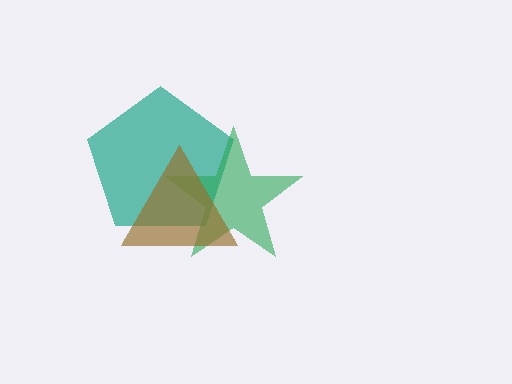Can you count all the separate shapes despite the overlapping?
Yes, there are 3 separate shapes.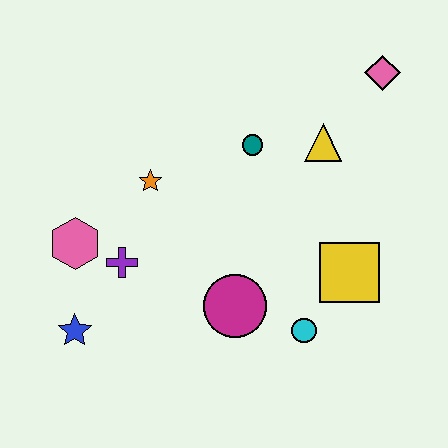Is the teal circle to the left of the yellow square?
Yes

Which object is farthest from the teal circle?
The blue star is farthest from the teal circle.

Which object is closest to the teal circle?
The yellow triangle is closest to the teal circle.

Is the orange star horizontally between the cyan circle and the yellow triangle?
No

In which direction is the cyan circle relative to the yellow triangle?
The cyan circle is below the yellow triangle.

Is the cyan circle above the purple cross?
No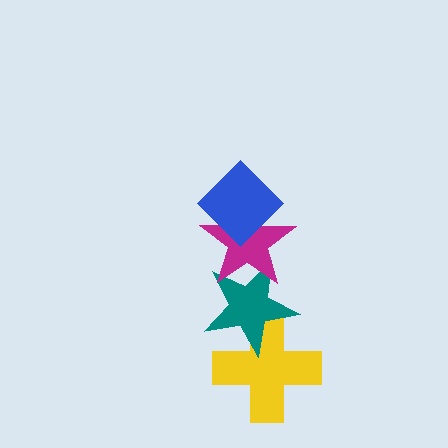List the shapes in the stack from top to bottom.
From top to bottom: the blue diamond, the magenta star, the teal star, the yellow cross.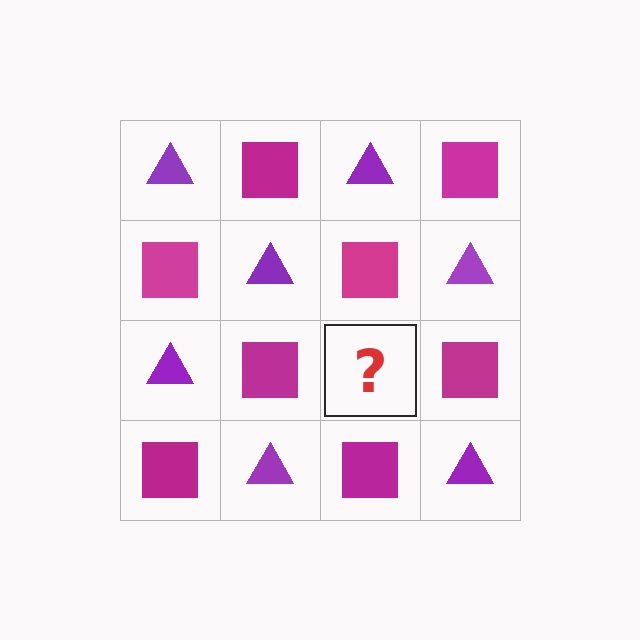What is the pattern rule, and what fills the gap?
The rule is that it alternates purple triangle and magenta square in a checkerboard pattern. The gap should be filled with a purple triangle.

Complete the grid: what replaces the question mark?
The question mark should be replaced with a purple triangle.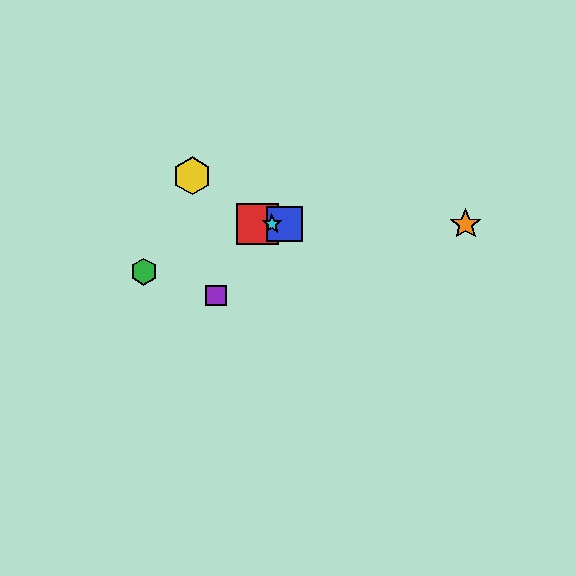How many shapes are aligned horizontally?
4 shapes (the red square, the blue square, the orange star, the cyan star) are aligned horizontally.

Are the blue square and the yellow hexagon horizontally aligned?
No, the blue square is at y≈224 and the yellow hexagon is at y≈176.